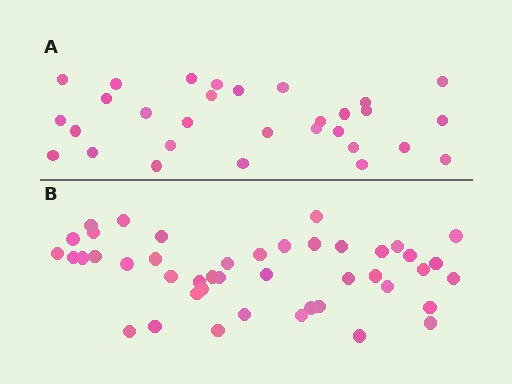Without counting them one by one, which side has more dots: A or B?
Region B (the bottom region) has more dots.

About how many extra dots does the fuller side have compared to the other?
Region B has approximately 15 more dots than region A.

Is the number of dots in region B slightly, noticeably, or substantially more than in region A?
Region B has substantially more. The ratio is roughly 1.5 to 1.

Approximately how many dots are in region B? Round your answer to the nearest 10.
About 40 dots. (The exact count is 44, which rounds to 40.)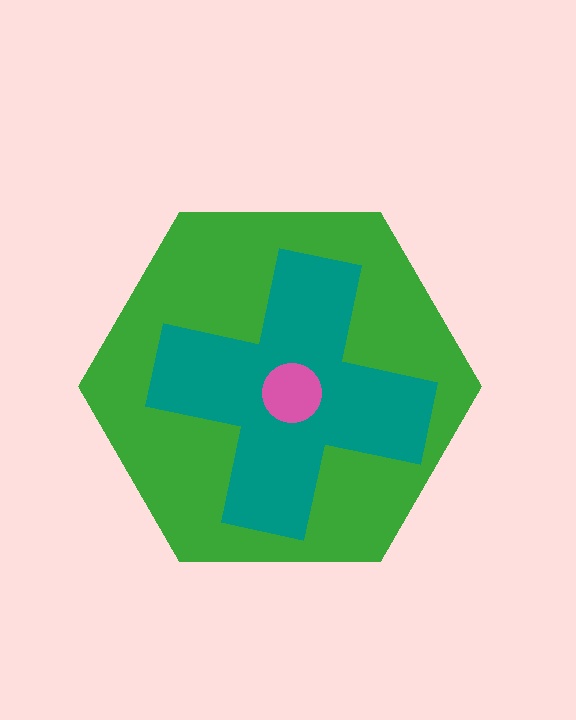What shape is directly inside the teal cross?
The pink circle.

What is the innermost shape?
The pink circle.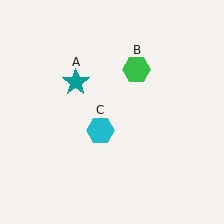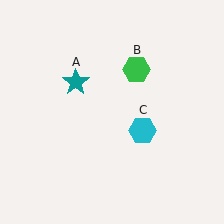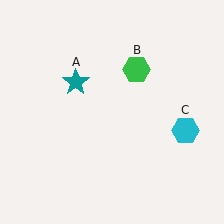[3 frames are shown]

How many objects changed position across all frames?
1 object changed position: cyan hexagon (object C).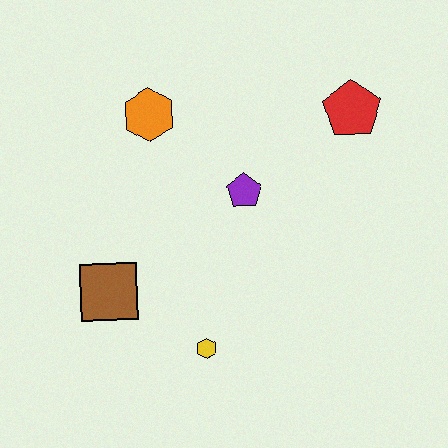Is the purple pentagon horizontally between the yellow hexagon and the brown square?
No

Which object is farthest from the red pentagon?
The brown square is farthest from the red pentagon.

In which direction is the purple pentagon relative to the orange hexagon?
The purple pentagon is to the right of the orange hexagon.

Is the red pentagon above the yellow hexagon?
Yes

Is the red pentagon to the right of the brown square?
Yes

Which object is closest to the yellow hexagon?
The brown square is closest to the yellow hexagon.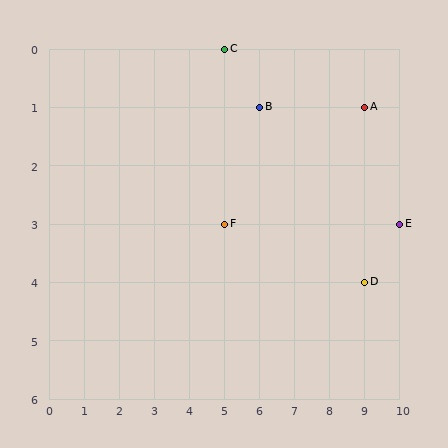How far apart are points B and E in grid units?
Points B and E are 4 columns and 2 rows apart (about 4.5 grid units diagonally).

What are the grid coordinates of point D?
Point D is at grid coordinates (9, 4).